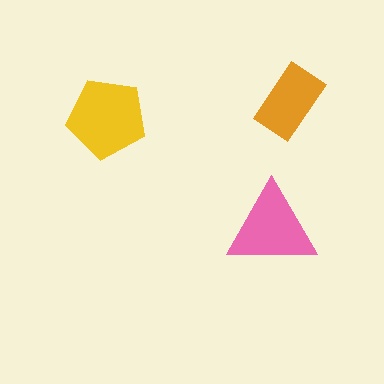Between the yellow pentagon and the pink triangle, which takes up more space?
The yellow pentagon.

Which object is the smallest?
The orange rectangle.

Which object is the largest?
The yellow pentagon.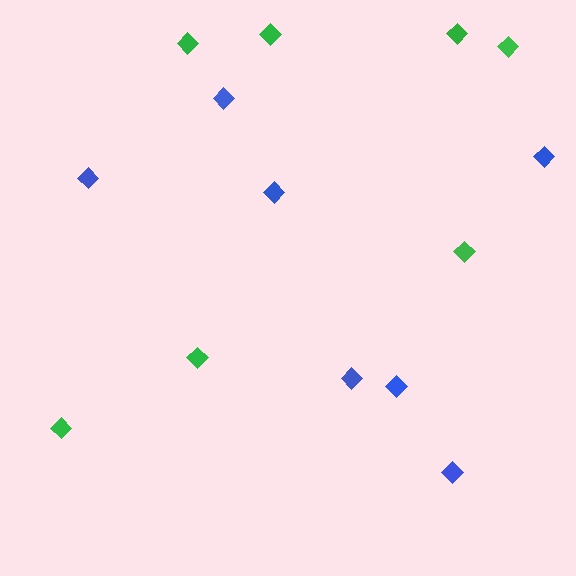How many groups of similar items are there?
There are 2 groups: one group of blue diamonds (7) and one group of green diamonds (7).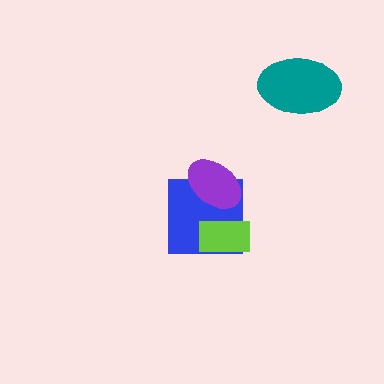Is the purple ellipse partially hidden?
No, no other shape covers it.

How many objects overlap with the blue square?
2 objects overlap with the blue square.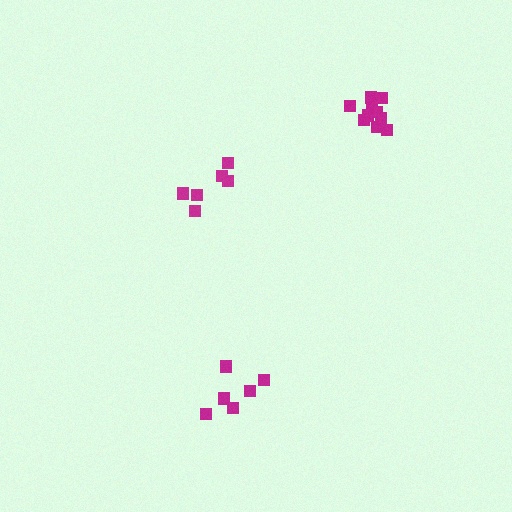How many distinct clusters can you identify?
There are 3 distinct clusters.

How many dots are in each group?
Group 1: 10 dots, Group 2: 6 dots, Group 3: 6 dots (22 total).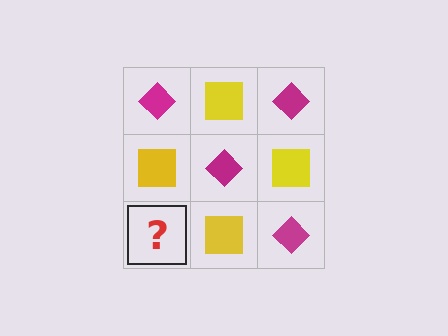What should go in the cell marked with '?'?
The missing cell should contain a magenta diamond.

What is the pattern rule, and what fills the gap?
The rule is that it alternates magenta diamond and yellow square in a checkerboard pattern. The gap should be filled with a magenta diamond.